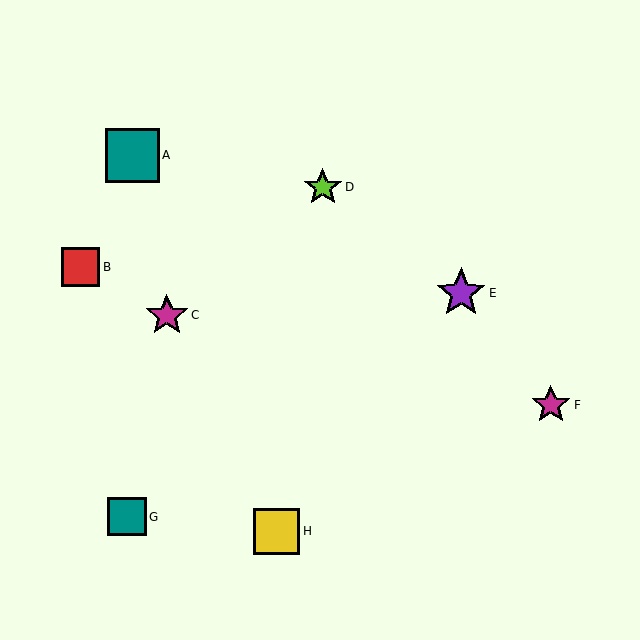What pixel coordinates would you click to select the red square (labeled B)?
Click at (81, 267) to select the red square B.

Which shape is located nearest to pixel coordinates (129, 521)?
The teal square (labeled G) at (127, 517) is nearest to that location.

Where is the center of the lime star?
The center of the lime star is at (323, 187).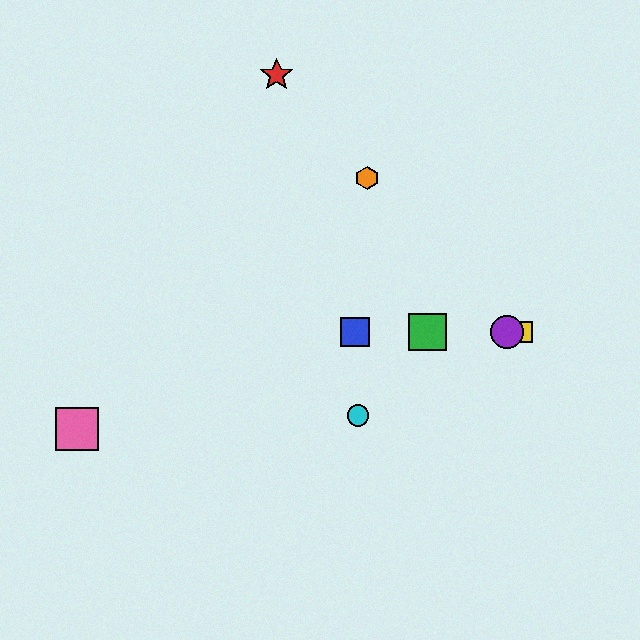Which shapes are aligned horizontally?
The blue square, the green square, the yellow square, the purple circle are aligned horizontally.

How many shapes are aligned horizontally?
4 shapes (the blue square, the green square, the yellow square, the purple circle) are aligned horizontally.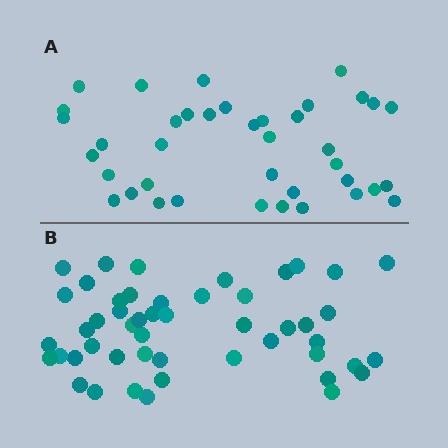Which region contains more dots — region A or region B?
Region B (the bottom region) has more dots.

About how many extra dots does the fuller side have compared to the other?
Region B has roughly 10 or so more dots than region A.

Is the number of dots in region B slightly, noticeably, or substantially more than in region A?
Region B has noticeably more, but not dramatically so. The ratio is roughly 1.3 to 1.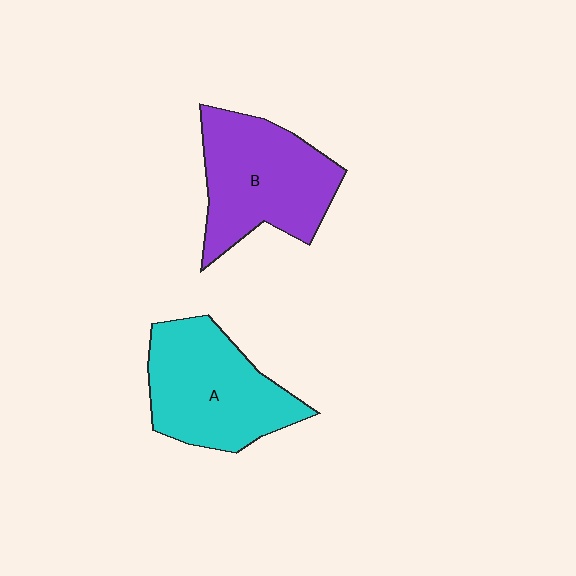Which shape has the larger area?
Shape B (purple).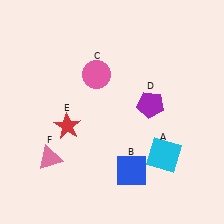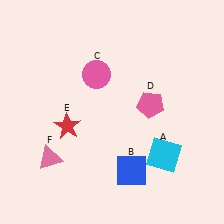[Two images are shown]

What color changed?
The pentagon (D) changed from purple in Image 1 to pink in Image 2.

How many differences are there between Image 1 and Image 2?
There is 1 difference between the two images.